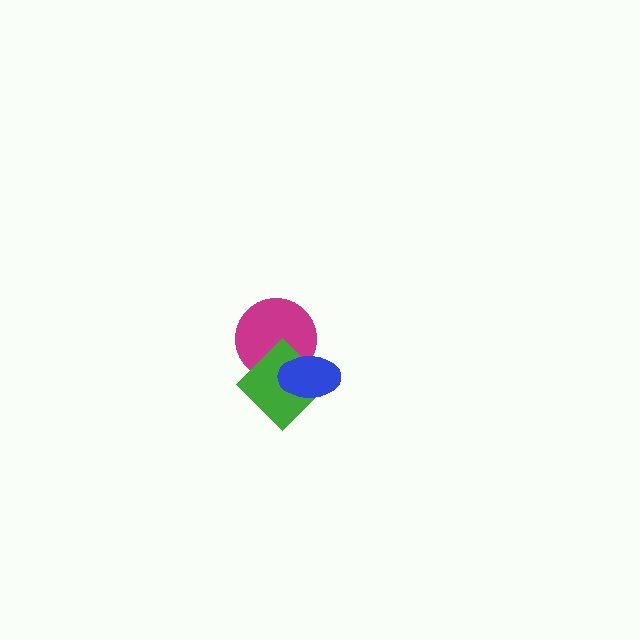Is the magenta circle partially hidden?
Yes, it is partially covered by another shape.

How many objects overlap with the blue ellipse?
2 objects overlap with the blue ellipse.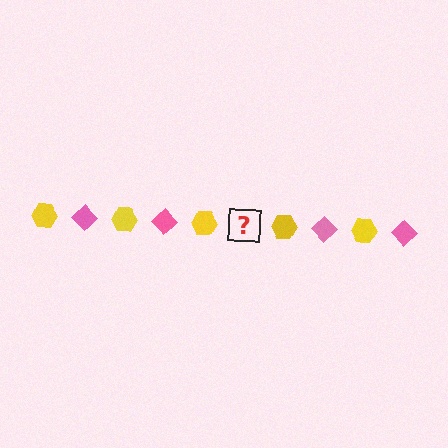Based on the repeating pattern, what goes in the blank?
The blank should be a pink diamond.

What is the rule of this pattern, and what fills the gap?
The rule is that the pattern alternates between yellow hexagon and pink diamond. The gap should be filled with a pink diamond.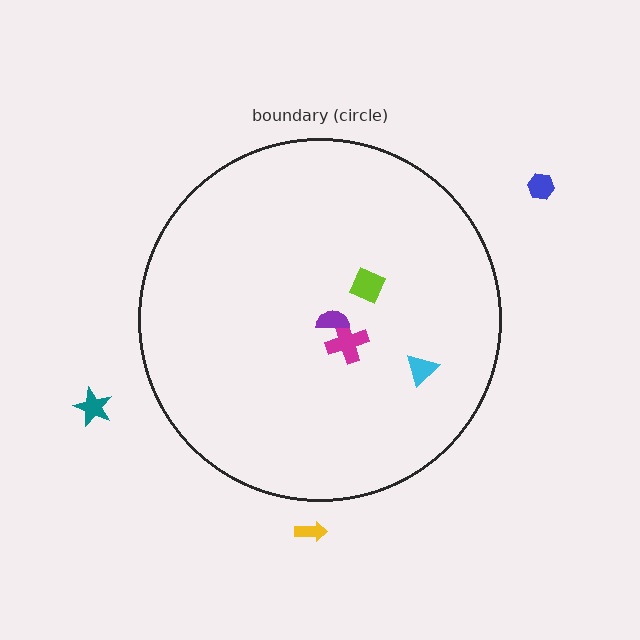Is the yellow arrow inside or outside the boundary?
Outside.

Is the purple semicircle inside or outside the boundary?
Inside.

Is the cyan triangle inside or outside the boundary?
Inside.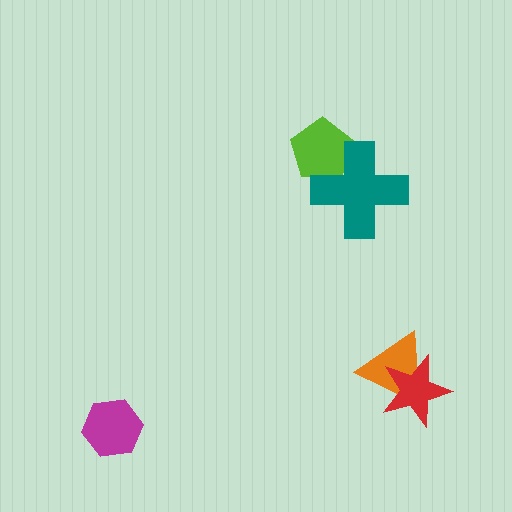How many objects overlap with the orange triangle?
1 object overlaps with the orange triangle.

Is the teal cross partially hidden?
No, no other shape covers it.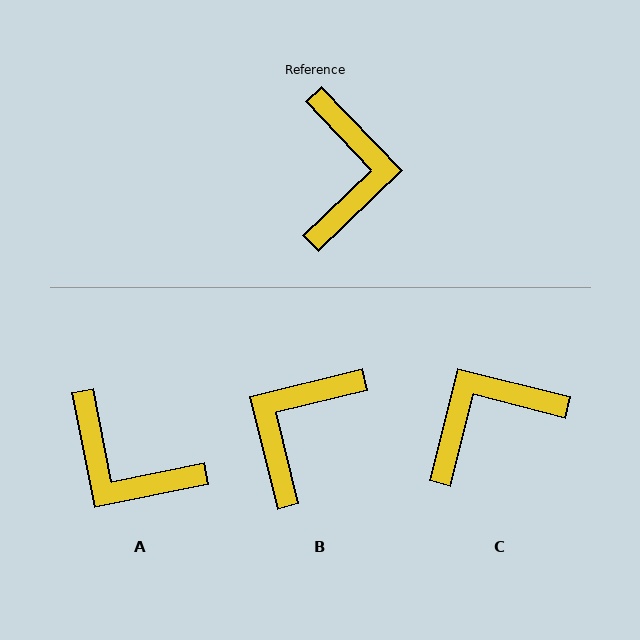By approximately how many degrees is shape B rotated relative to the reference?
Approximately 150 degrees counter-clockwise.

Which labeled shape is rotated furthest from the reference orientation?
B, about 150 degrees away.